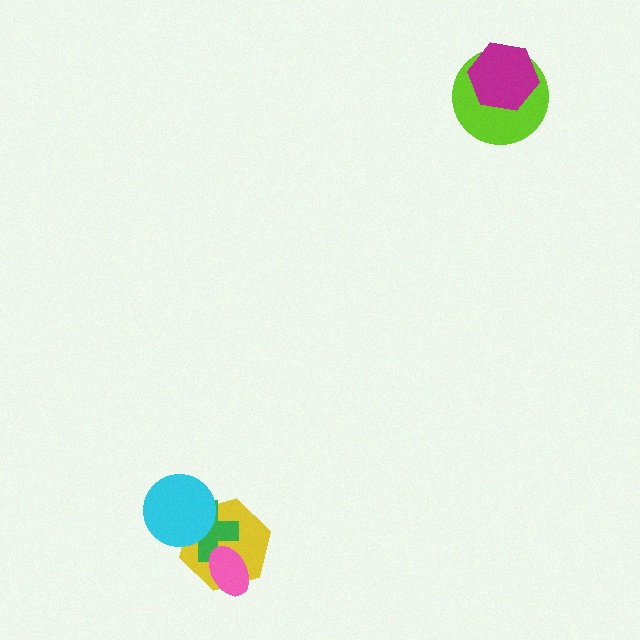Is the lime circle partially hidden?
Yes, it is partially covered by another shape.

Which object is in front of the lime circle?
The magenta hexagon is in front of the lime circle.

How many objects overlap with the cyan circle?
2 objects overlap with the cyan circle.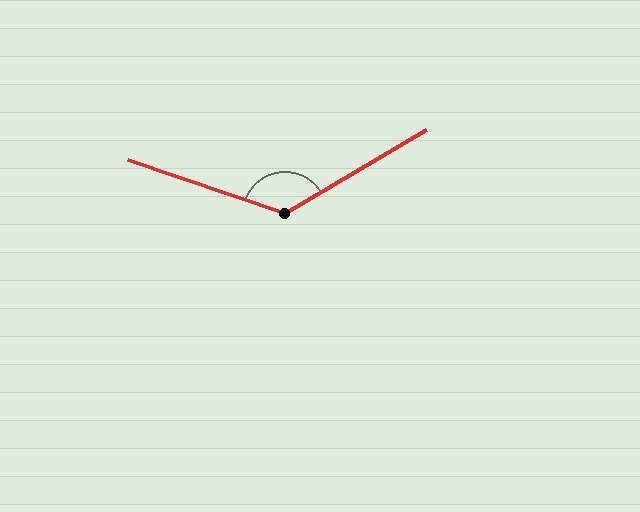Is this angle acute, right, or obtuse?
It is obtuse.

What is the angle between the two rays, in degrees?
Approximately 130 degrees.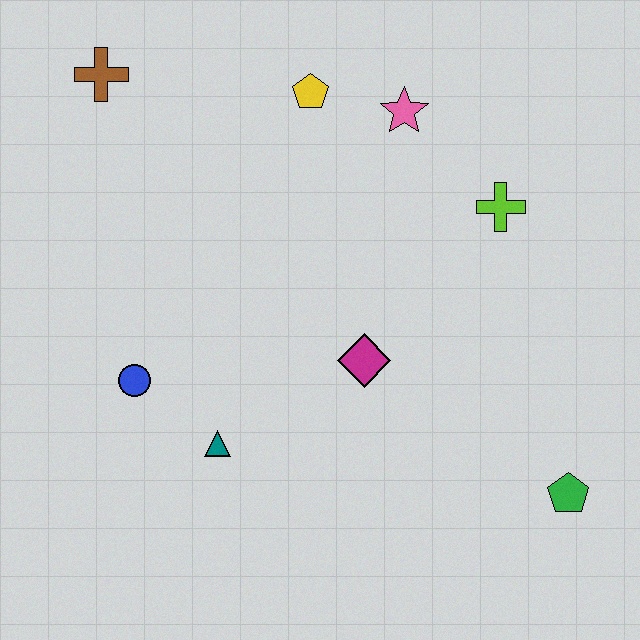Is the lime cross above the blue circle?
Yes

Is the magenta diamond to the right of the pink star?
No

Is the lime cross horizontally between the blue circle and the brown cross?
No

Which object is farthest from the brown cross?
The green pentagon is farthest from the brown cross.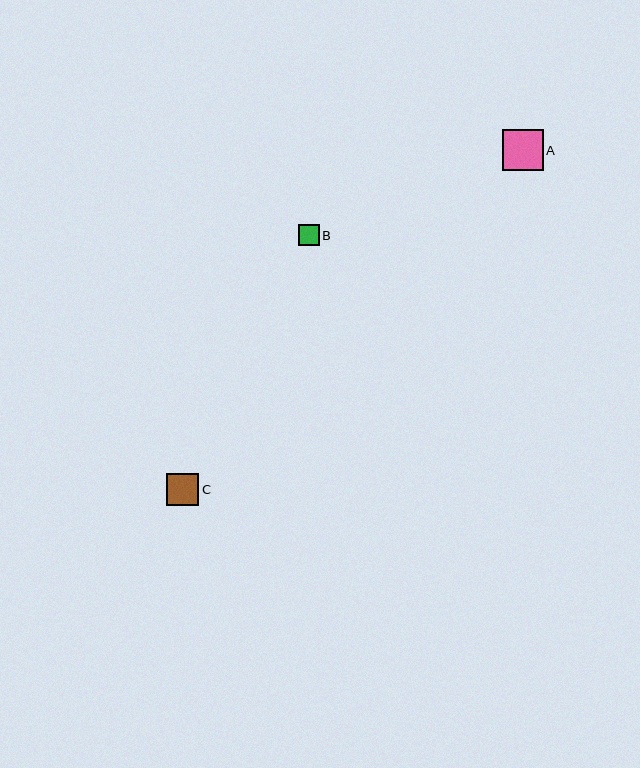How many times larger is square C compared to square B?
Square C is approximately 1.5 times the size of square B.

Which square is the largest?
Square A is the largest with a size of approximately 41 pixels.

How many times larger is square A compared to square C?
Square A is approximately 1.3 times the size of square C.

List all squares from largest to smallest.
From largest to smallest: A, C, B.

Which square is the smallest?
Square B is the smallest with a size of approximately 21 pixels.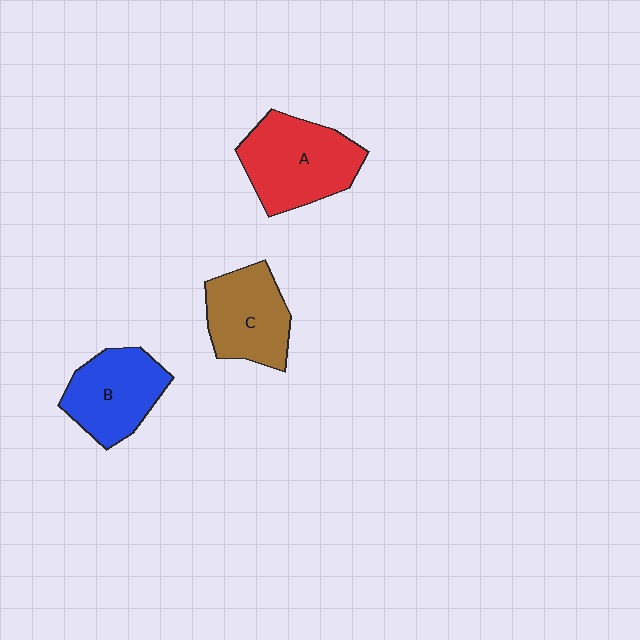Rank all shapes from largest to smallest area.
From largest to smallest: A (red), B (blue), C (brown).